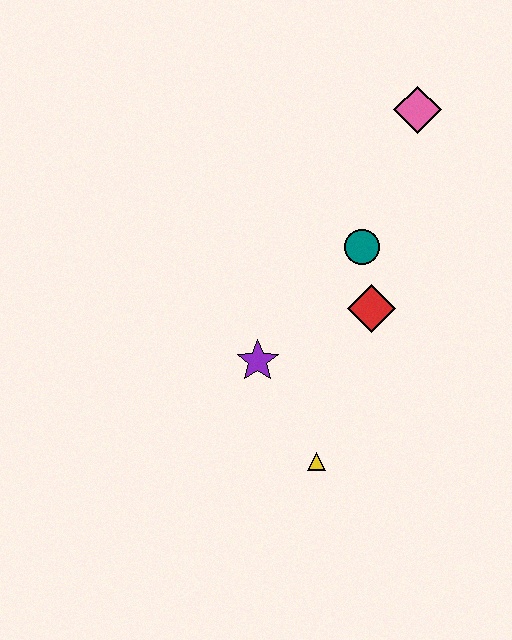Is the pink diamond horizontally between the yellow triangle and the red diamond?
No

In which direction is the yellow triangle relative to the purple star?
The yellow triangle is below the purple star.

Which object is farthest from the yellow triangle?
The pink diamond is farthest from the yellow triangle.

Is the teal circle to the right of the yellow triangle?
Yes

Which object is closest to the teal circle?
The red diamond is closest to the teal circle.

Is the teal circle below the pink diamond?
Yes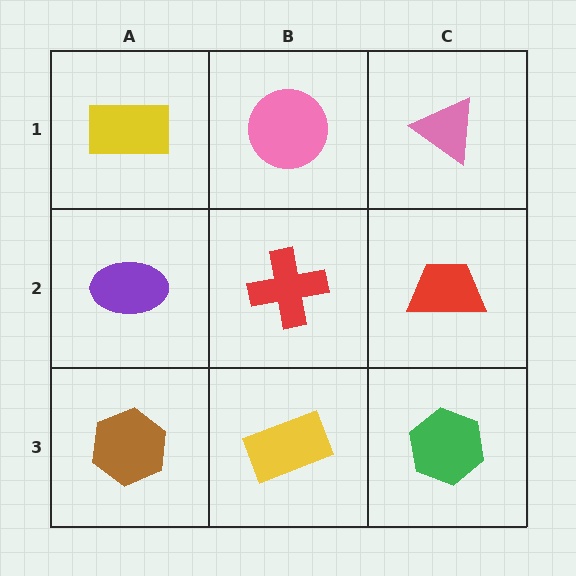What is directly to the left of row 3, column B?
A brown hexagon.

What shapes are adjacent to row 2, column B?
A pink circle (row 1, column B), a yellow rectangle (row 3, column B), a purple ellipse (row 2, column A), a red trapezoid (row 2, column C).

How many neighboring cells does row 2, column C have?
3.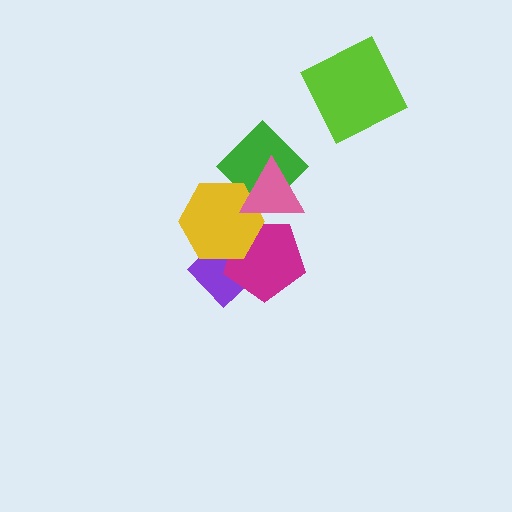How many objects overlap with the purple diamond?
2 objects overlap with the purple diamond.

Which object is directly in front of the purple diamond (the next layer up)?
The magenta pentagon is directly in front of the purple diamond.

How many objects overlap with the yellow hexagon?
4 objects overlap with the yellow hexagon.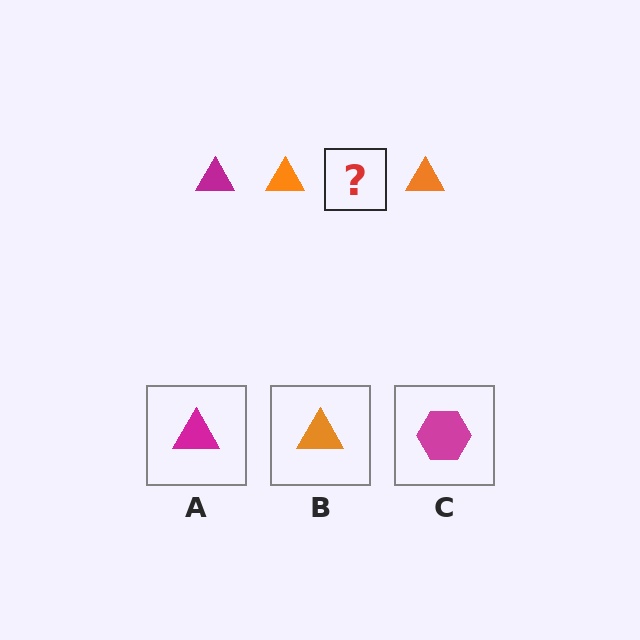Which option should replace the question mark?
Option A.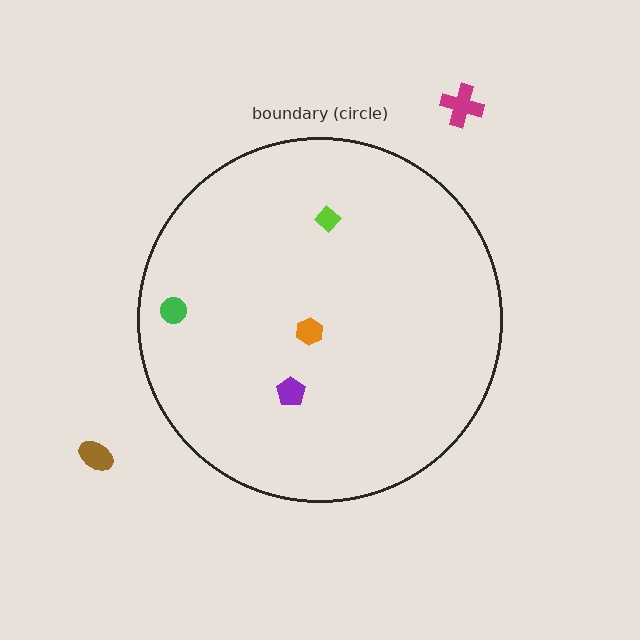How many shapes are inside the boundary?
4 inside, 2 outside.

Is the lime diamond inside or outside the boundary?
Inside.